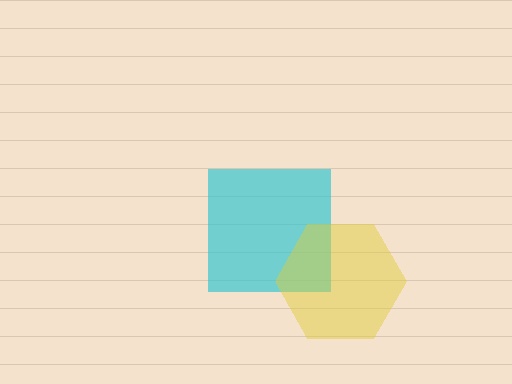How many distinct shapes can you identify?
There are 2 distinct shapes: a cyan square, a yellow hexagon.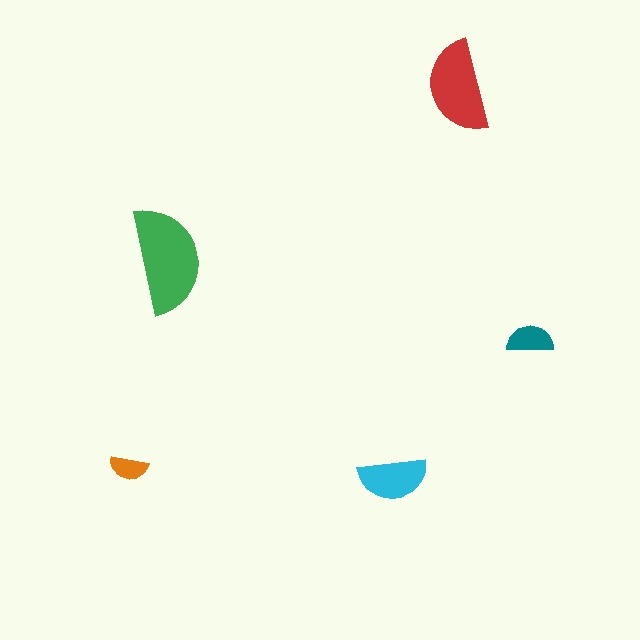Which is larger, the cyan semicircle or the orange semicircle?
The cyan one.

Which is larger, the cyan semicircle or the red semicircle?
The red one.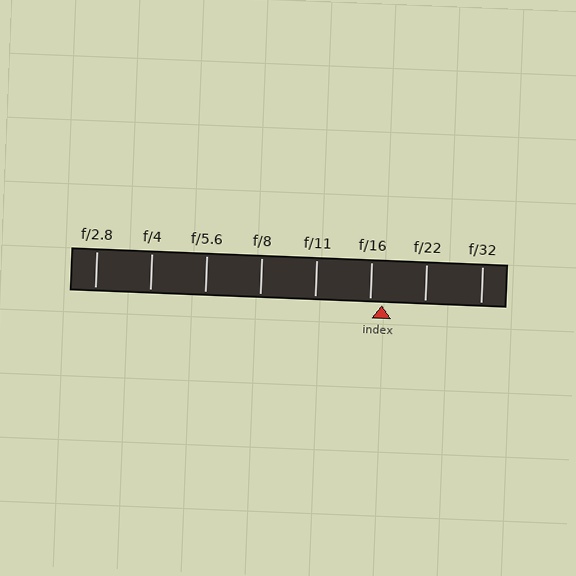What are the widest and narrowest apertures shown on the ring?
The widest aperture shown is f/2.8 and the narrowest is f/32.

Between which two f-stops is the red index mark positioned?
The index mark is between f/16 and f/22.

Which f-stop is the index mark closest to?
The index mark is closest to f/16.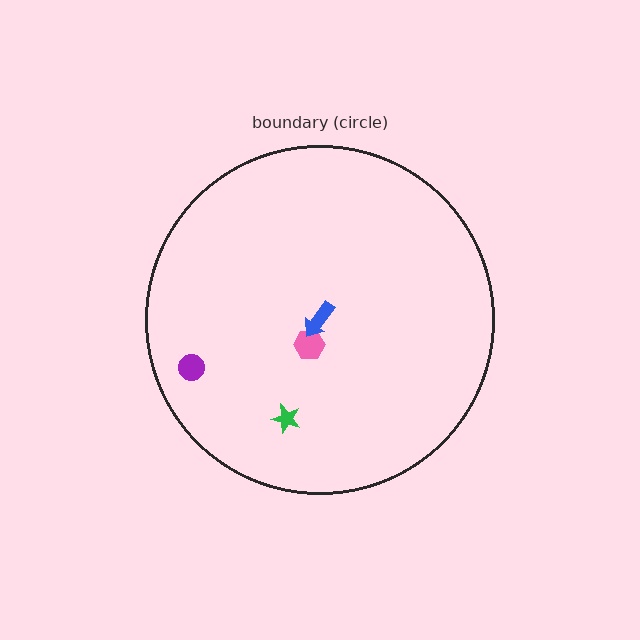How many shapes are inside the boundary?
4 inside, 0 outside.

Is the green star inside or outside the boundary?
Inside.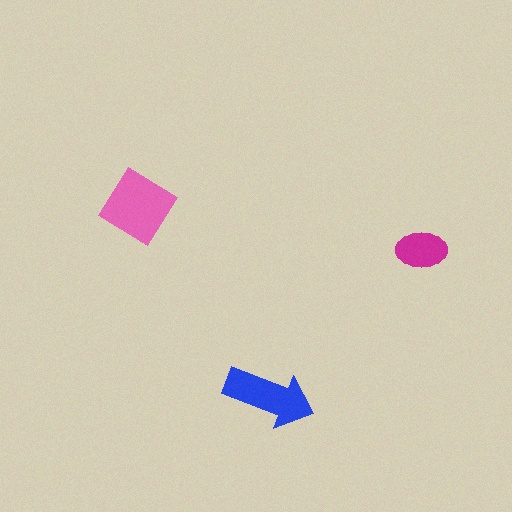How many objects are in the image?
There are 3 objects in the image.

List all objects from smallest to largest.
The magenta ellipse, the blue arrow, the pink diamond.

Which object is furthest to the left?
The pink diamond is leftmost.